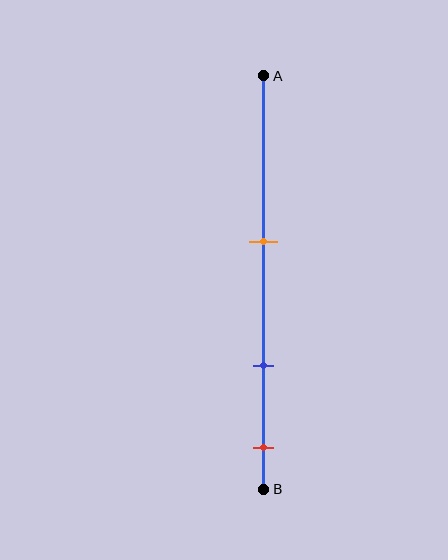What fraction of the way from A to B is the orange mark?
The orange mark is approximately 40% (0.4) of the way from A to B.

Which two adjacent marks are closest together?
The blue and red marks are the closest adjacent pair.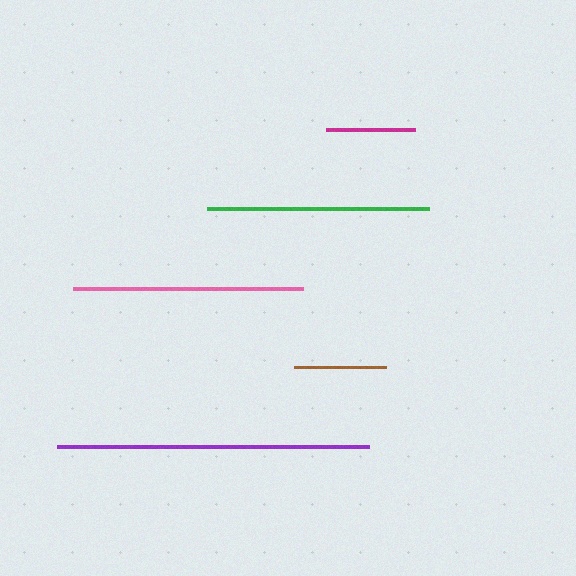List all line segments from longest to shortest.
From longest to shortest: purple, pink, green, brown, magenta.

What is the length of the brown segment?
The brown segment is approximately 91 pixels long.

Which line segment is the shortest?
The magenta line is the shortest at approximately 89 pixels.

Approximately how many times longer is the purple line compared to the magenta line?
The purple line is approximately 3.5 times the length of the magenta line.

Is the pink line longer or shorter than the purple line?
The purple line is longer than the pink line.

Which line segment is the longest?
The purple line is the longest at approximately 312 pixels.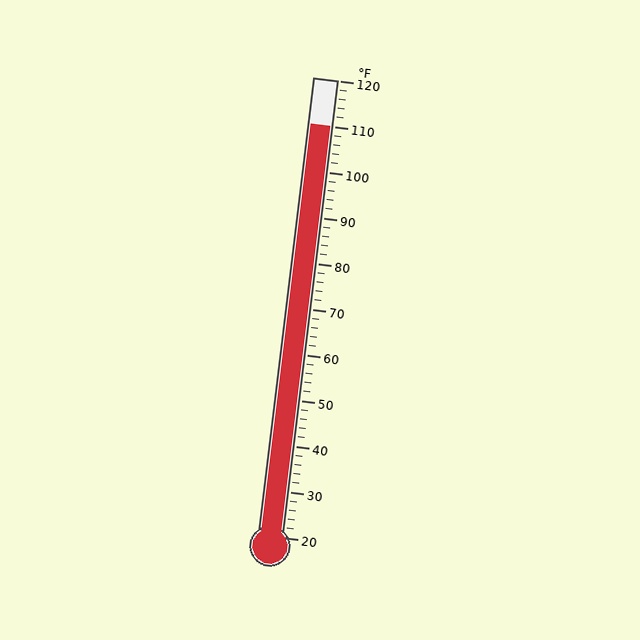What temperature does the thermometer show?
The thermometer shows approximately 110°F.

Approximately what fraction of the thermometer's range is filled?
The thermometer is filled to approximately 90% of its range.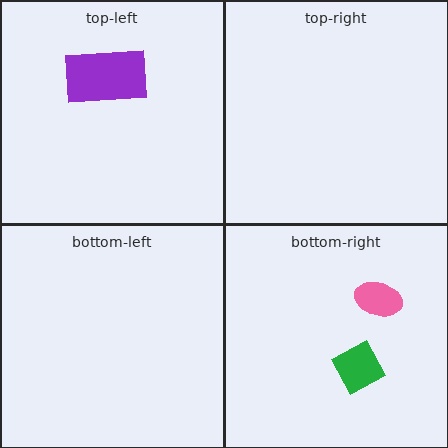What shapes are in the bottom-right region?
The green diamond, the pink ellipse.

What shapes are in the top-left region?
The purple rectangle.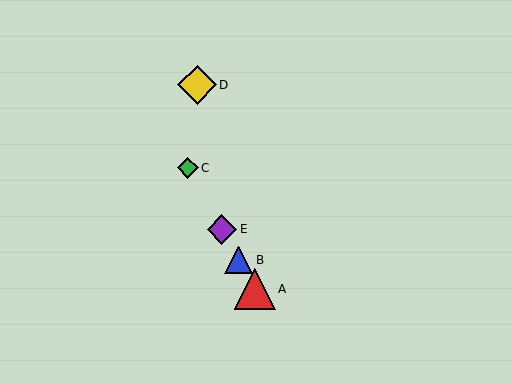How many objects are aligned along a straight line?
4 objects (A, B, C, E) are aligned along a straight line.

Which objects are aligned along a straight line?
Objects A, B, C, E are aligned along a straight line.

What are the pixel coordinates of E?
Object E is at (222, 229).